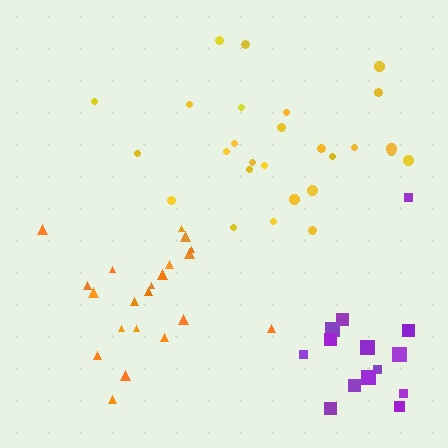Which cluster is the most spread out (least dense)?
Purple.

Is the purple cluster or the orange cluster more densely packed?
Orange.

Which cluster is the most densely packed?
Orange.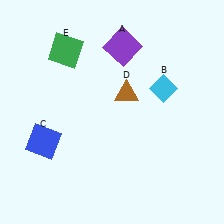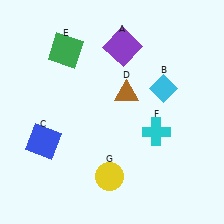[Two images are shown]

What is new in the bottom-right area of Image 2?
A cyan cross (F) was added in the bottom-right area of Image 2.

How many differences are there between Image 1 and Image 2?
There are 2 differences between the two images.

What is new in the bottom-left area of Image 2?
A yellow circle (G) was added in the bottom-left area of Image 2.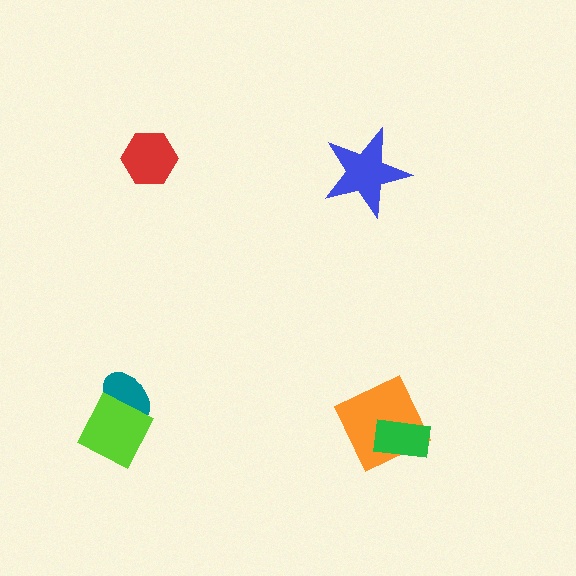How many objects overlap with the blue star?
0 objects overlap with the blue star.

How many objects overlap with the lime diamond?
1 object overlaps with the lime diamond.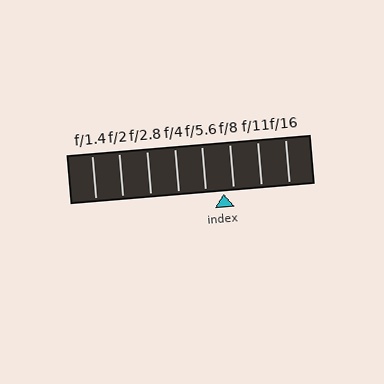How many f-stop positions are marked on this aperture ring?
There are 8 f-stop positions marked.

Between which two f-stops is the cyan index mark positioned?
The index mark is between f/5.6 and f/8.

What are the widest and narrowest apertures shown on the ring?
The widest aperture shown is f/1.4 and the narrowest is f/16.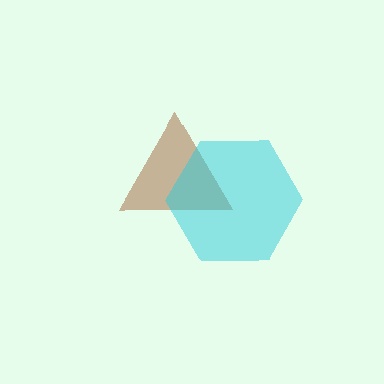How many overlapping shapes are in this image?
There are 2 overlapping shapes in the image.